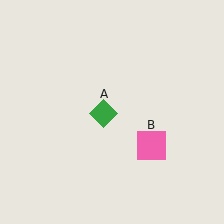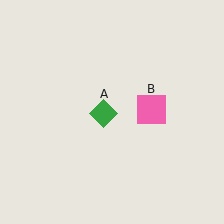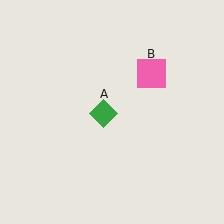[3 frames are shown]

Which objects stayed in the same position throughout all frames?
Green diamond (object A) remained stationary.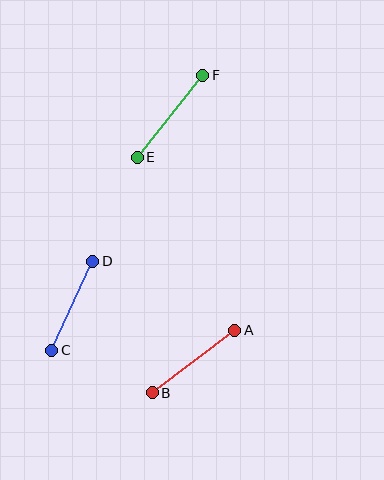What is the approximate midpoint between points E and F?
The midpoint is at approximately (170, 116) pixels.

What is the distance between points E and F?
The distance is approximately 105 pixels.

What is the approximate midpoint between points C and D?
The midpoint is at approximately (72, 306) pixels.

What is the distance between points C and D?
The distance is approximately 98 pixels.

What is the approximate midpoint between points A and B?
The midpoint is at approximately (194, 361) pixels.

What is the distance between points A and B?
The distance is approximately 104 pixels.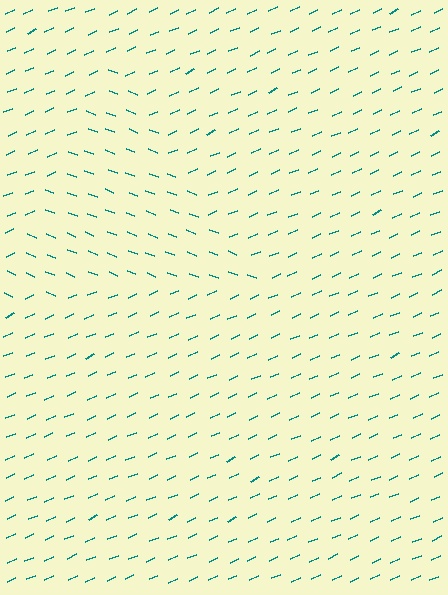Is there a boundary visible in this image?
Yes, there is a texture boundary formed by a change in line orientation.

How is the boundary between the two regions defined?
The boundary is defined purely by a change in line orientation (approximately 45 degrees difference). All lines are the same color and thickness.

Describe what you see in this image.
The image is filled with small teal line segments. A triangle region in the image has lines oriented differently from the surrounding lines, creating a visible texture boundary.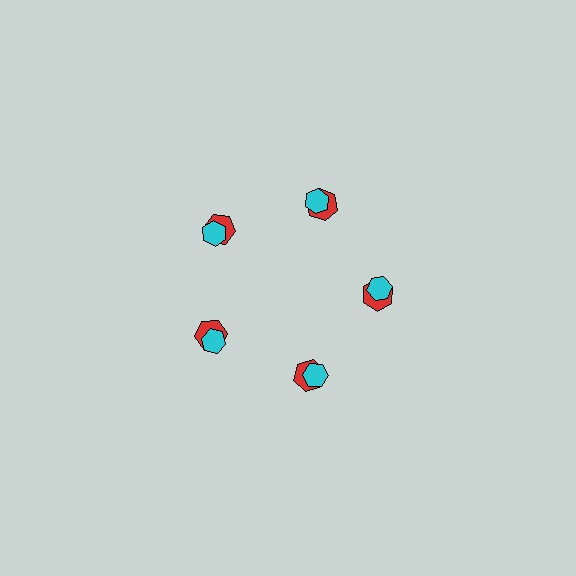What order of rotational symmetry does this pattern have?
This pattern has 5-fold rotational symmetry.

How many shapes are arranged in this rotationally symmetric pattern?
There are 10 shapes, arranged in 5 groups of 2.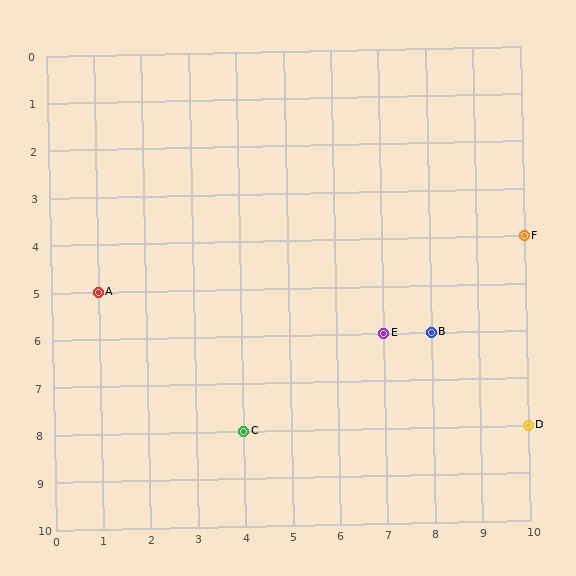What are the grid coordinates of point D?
Point D is at grid coordinates (10, 8).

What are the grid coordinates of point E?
Point E is at grid coordinates (7, 6).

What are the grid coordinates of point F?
Point F is at grid coordinates (10, 4).